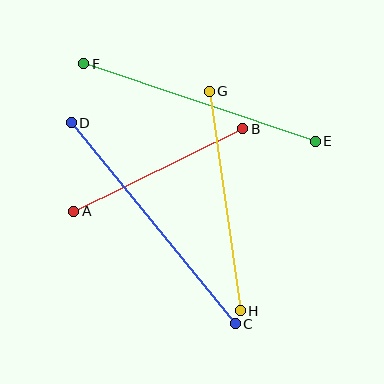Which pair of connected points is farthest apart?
Points C and D are farthest apart.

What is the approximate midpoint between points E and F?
The midpoint is at approximately (199, 102) pixels.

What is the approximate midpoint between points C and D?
The midpoint is at approximately (153, 223) pixels.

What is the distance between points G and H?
The distance is approximately 222 pixels.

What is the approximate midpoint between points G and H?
The midpoint is at approximately (225, 201) pixels.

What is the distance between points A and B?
The distance is approximately 188 pixels.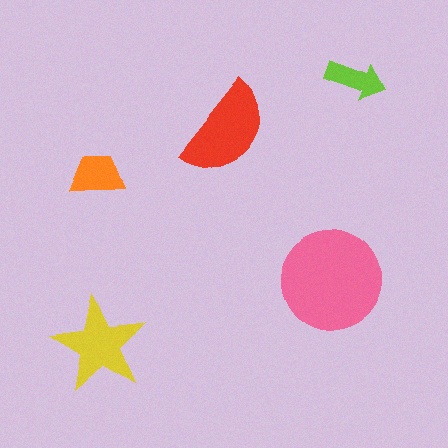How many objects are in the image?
There are 5 objects in the image.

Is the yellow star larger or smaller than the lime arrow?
Larger.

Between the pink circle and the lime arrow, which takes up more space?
The pink circle.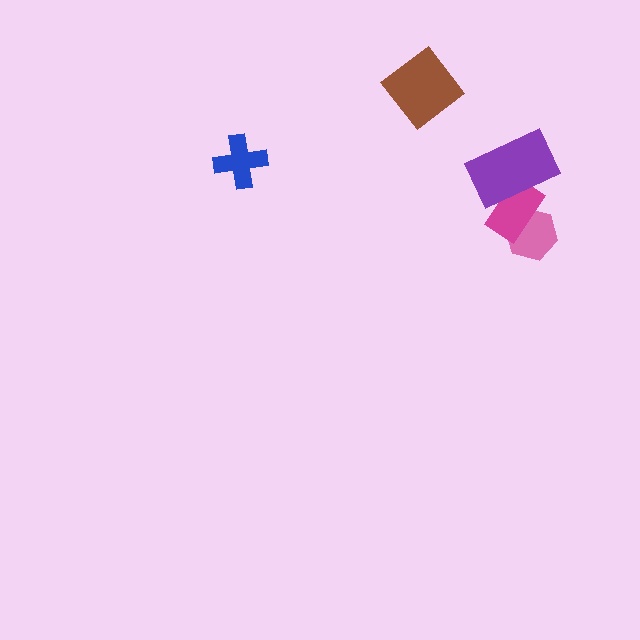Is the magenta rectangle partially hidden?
Yes, it is partially covered by another shape.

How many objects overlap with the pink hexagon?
1 object overlaps with the pink hexagon.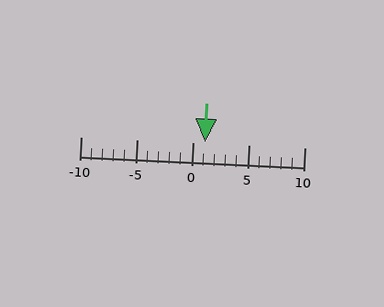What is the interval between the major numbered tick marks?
The major tick marks are spaced 5 units apart.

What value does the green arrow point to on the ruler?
The green arrow points to approximately 1.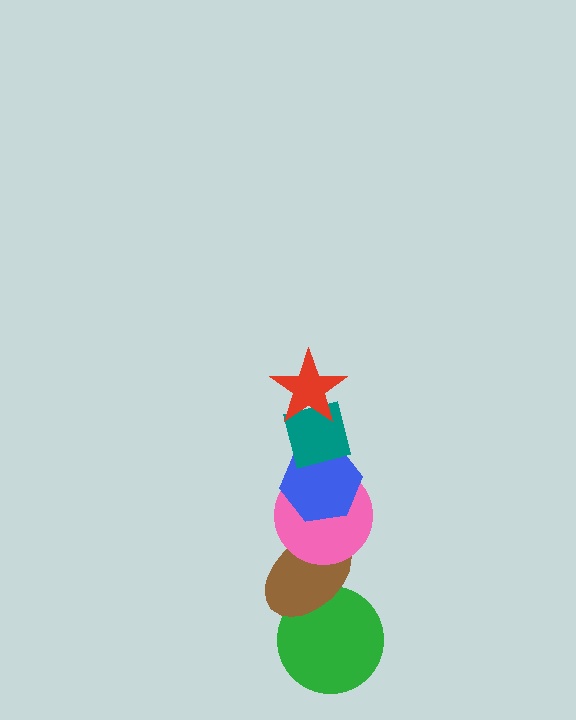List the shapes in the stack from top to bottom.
From top to bottom: the red star, the teal square, the blue hexagon, the pink circle, the brown ellipse, the green circle.